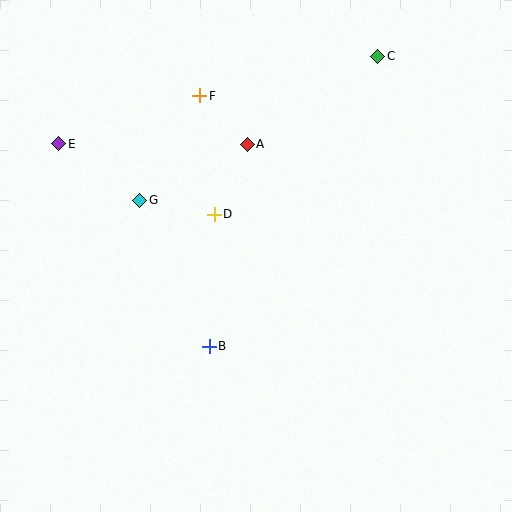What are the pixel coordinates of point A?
Point A is at (247, 144).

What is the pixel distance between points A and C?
The distance between A and C is 157 pixels.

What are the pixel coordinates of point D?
Point D is at (214, 214).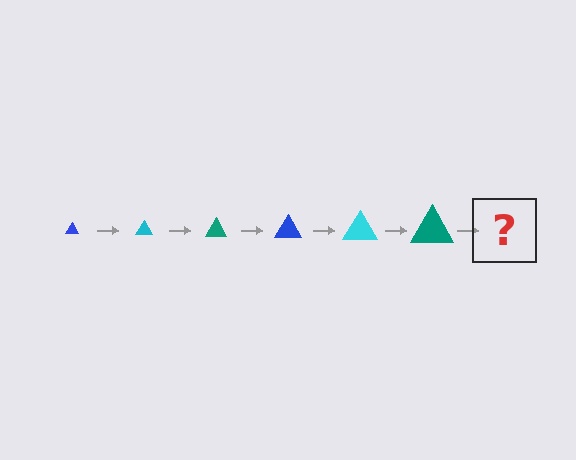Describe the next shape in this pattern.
It should be a blue triangle, larger than the previous one.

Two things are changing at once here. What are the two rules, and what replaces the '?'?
The two rules are that the triangle grows larger each step and the color cycles through blue, cyan, and teal. The '?' should be a blue triangle, larger than the previous one.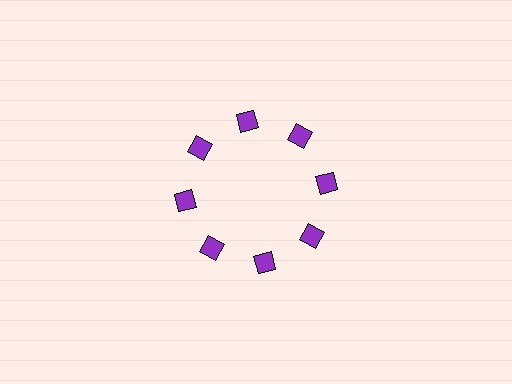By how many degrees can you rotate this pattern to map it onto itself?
The pattern maps onto itself every 45 degrees of rotation.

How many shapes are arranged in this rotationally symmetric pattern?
There are 8 shapes, arranged in 8 groups of 1.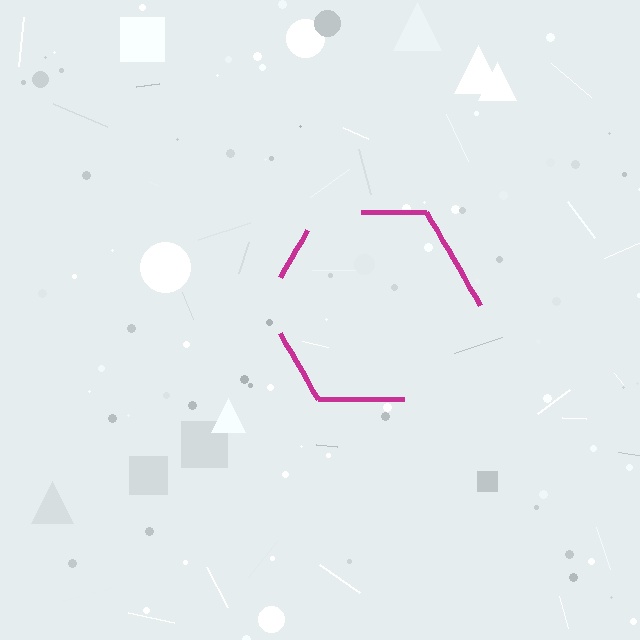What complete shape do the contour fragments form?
The contour fragments form a hexagon.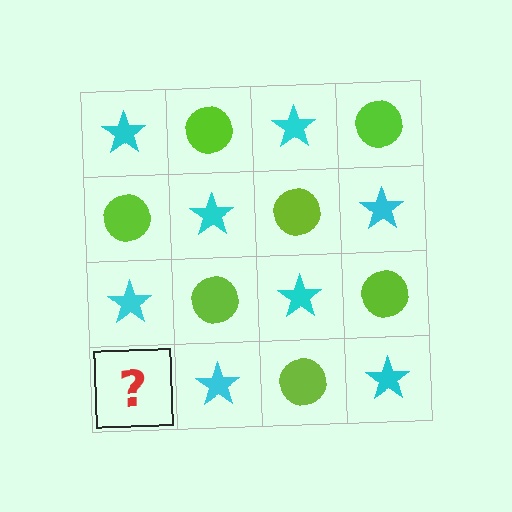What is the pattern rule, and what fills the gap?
The rule is that it alternates cyan star and lime circle in a checkerboard pattern. The gap should be filled with a lime circle.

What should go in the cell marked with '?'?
The missing cell should contain a lime circle.